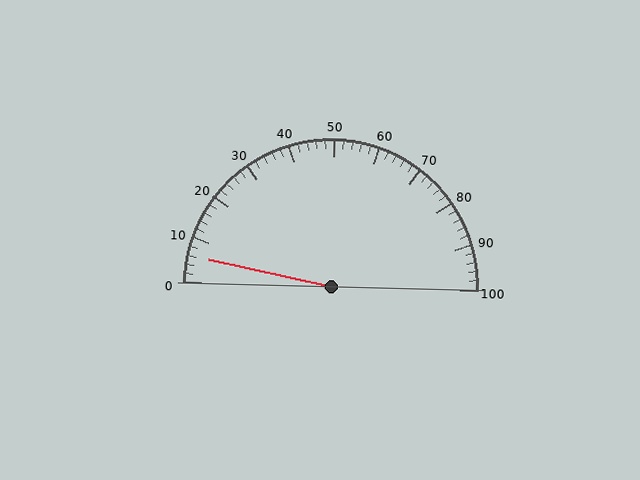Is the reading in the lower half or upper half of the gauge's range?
The reading is in the lower half of the range (0 to 100).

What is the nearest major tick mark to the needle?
The nearest major tick mark is 10.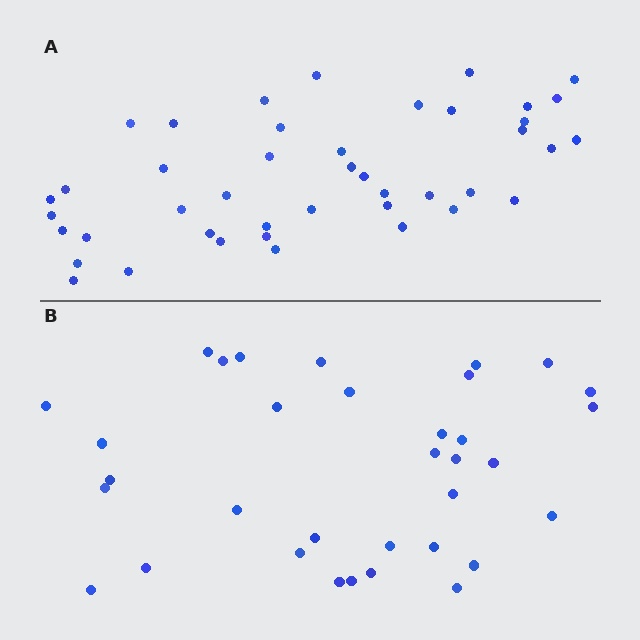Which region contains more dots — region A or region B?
Region A (the top region) has more dots.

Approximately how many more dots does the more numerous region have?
Region A has roughly 8 or so more dots than region B.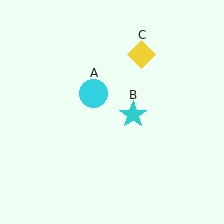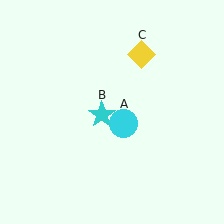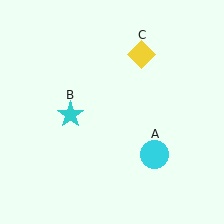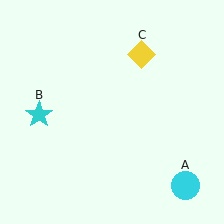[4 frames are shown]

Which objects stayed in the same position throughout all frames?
Yellow diamond (object C) remained stationary.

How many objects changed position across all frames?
2 objects changed position: cyan circle (object A), cyan star (object B).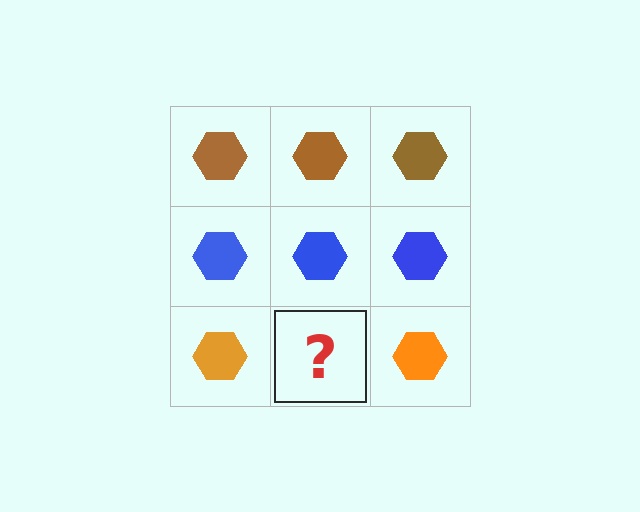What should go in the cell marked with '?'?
The missing cell should contain an orange hexagon.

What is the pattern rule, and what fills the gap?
The rule is that each row has a consistent color. The gap should be filled with an orange hexagon.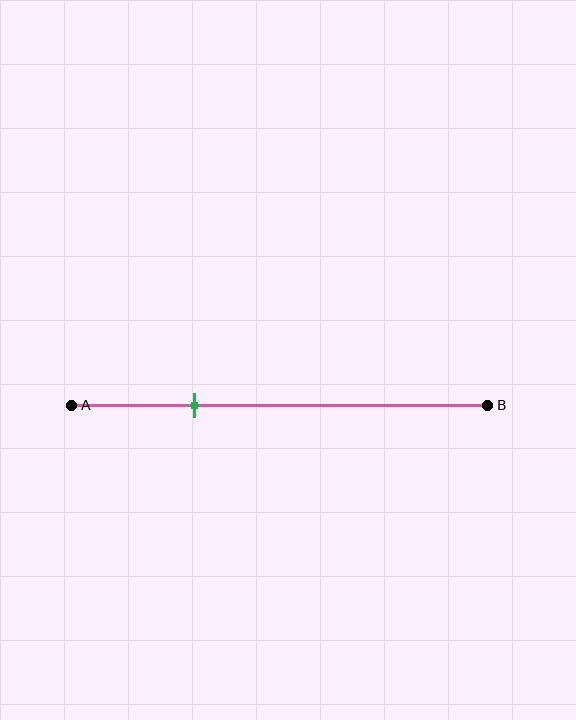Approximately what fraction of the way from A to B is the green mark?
The green mark is approximately 30% of the way from A to B.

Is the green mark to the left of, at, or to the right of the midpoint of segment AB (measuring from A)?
The green mark is to the left of the midpoint of segment AB.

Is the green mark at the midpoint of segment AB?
No, the mark is at about 30% from A, not at the 50% midpoint.